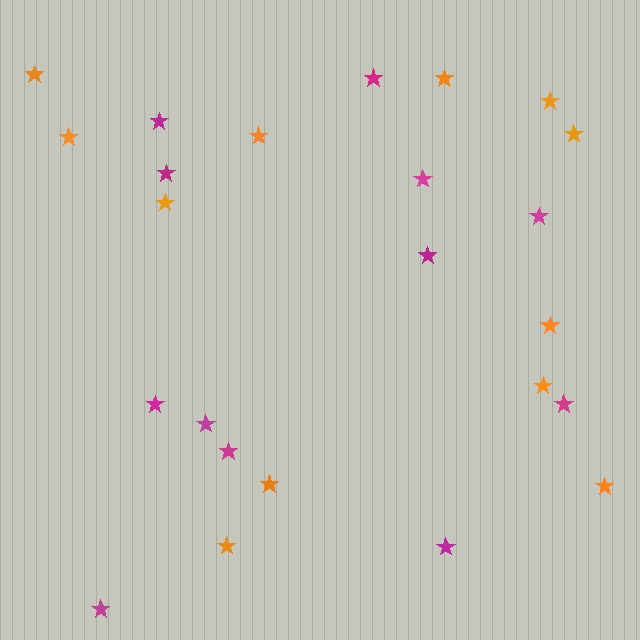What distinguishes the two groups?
There are 2 groups: one group of orange stars (12) and one group of magenta stars (12).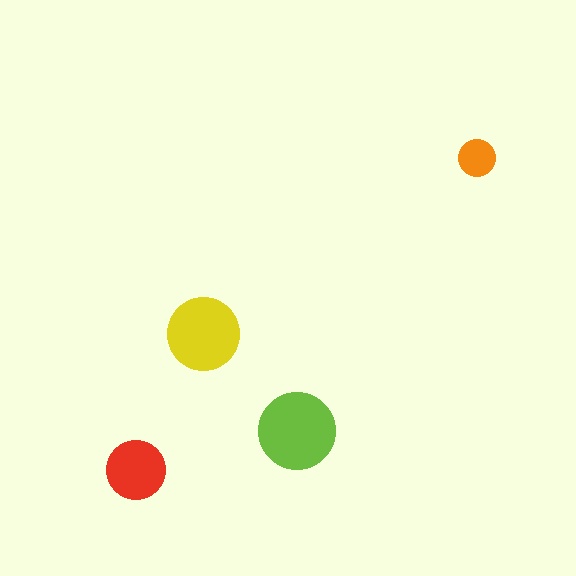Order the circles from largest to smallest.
the lime one, the yellow one, the red one, the orange one.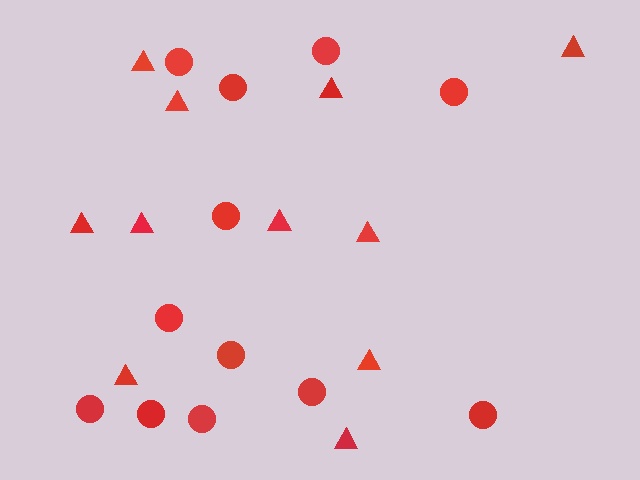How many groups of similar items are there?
There are 2 groups: one group of circles (12) and one group of triangles (11).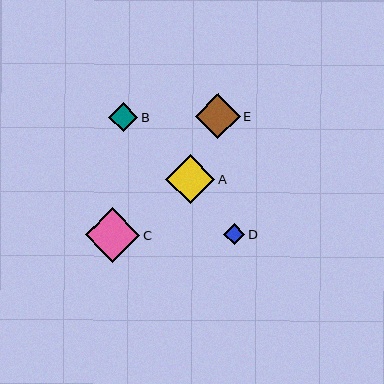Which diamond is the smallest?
Diamond D is the smallest with a size of approximately 22 pixels.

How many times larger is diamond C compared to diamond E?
Diamond C is approximately 1.2 times the size of diamond E.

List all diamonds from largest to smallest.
From largest to smallest: C, A, E, B, D.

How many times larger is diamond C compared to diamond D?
Diamond C is approximately 2.5 times the size of diamond D.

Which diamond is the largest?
Diamond C is the largest with a size of approximately 54 pixels.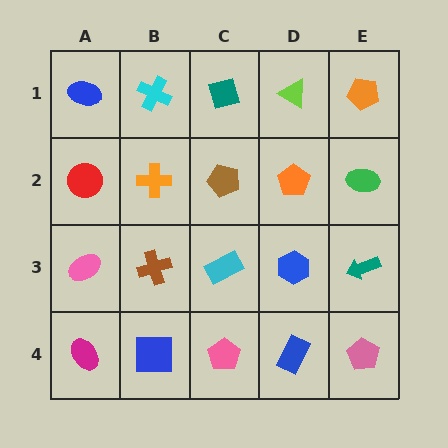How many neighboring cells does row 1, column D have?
3.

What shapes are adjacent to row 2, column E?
An orange pentagon (row 1, column E), a teal arrow (row 3, column E), an orange pentagon (row 2, column D).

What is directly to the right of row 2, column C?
An orange pentagon.